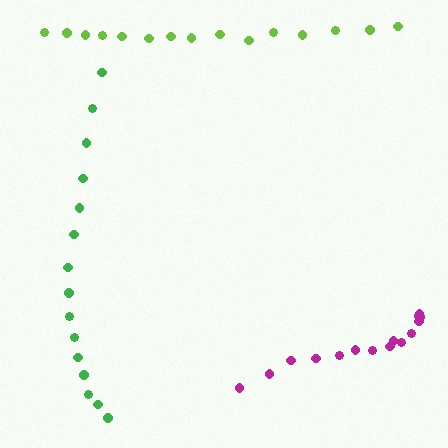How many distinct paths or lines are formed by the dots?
There are 3 distinct paths.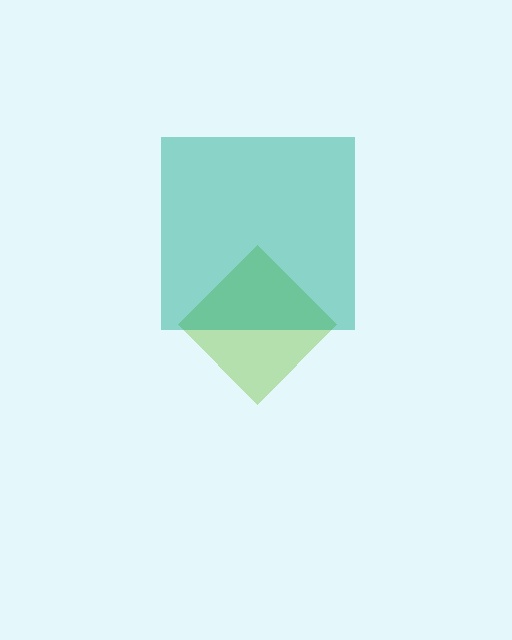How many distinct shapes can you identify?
There are 2 distinct shapes: a lime diamond, a teal square.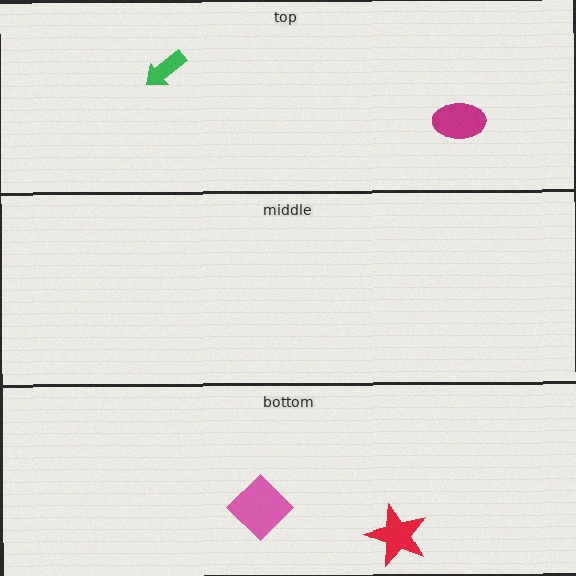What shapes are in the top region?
The green arrow, the magenta ellipse.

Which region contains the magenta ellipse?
The top region.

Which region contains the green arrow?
The top region.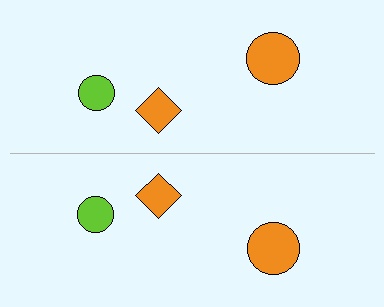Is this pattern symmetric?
Yes, this pattern has bilateral (reflection) symmetry.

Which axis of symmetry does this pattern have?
The pattern has a horizontal axis of symmetry running through the center of the image.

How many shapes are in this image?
There are 6 shapes in this image.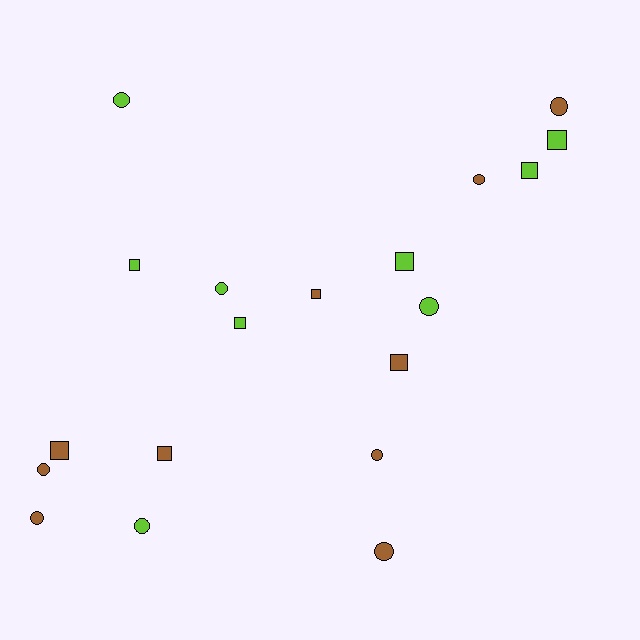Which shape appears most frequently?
Circle, with 10 objects.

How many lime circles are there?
There are 4 lime circles.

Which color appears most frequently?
Brown, with 10 objects.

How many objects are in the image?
There are 19 objects.